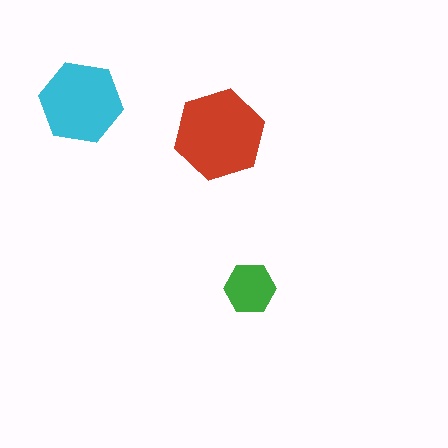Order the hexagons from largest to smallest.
the red one, the cyan one, the green one.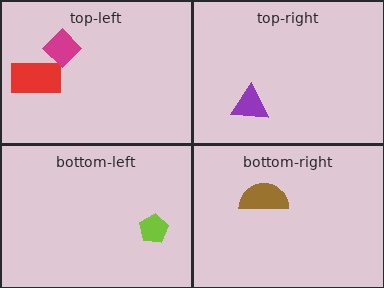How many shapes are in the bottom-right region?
1.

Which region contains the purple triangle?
The top-right region.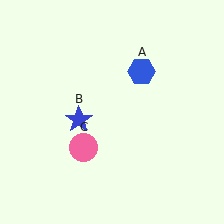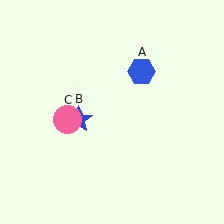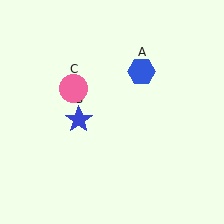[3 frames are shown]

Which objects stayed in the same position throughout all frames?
Blue hexagon (object A) and blue star (object B) remained stationary.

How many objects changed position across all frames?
1 object changed position: pink circle (object C).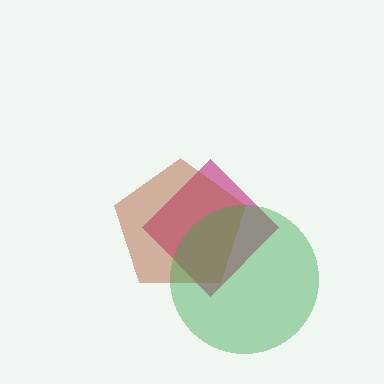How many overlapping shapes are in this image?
There are 3 overlapping shapes in the image.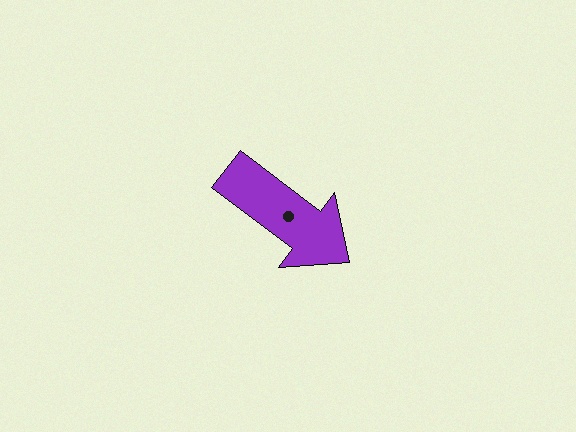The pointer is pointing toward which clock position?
Roughly 4 o'clock.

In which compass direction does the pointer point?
Southeast.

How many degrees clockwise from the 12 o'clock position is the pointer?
Approximately 127 degrees.